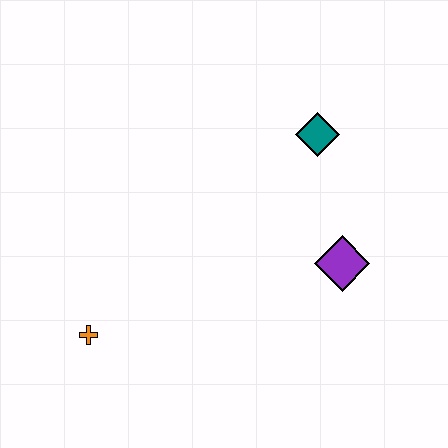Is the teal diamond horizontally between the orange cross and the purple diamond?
Yes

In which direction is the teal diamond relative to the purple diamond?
The teal diamond is above the purple diamond.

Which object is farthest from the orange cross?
The teal diamond is farthest from the orange cross.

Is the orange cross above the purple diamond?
No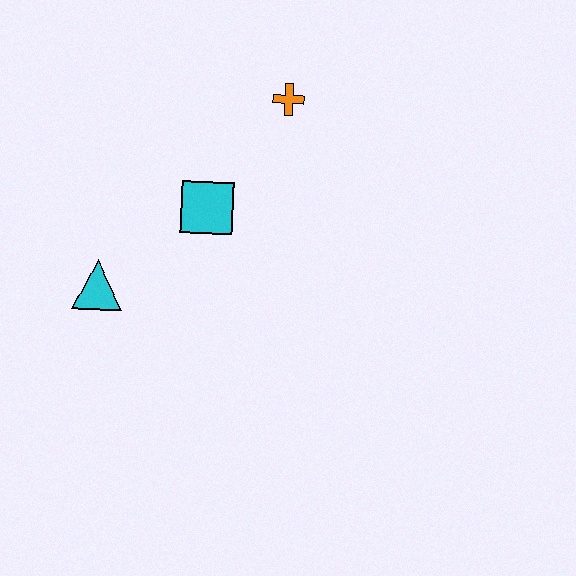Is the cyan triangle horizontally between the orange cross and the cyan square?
No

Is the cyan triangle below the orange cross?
Yes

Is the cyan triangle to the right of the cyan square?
No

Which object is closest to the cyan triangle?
The cyan square is closest to the cyan triangle.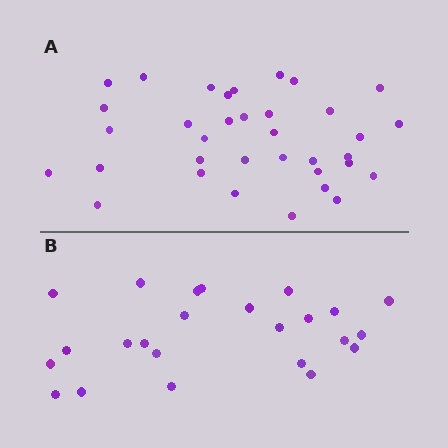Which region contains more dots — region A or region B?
Region A (the top region) has more dots.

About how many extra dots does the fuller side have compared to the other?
Region A has roughly 12 or so more dots than region B.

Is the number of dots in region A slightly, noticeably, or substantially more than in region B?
Region A has substantially more. The ratio is roughly 1.5 to 1.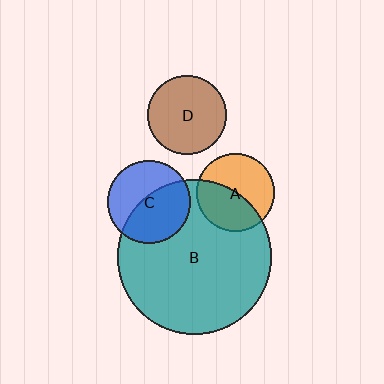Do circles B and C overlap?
Yes.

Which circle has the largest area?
Circle B (teal).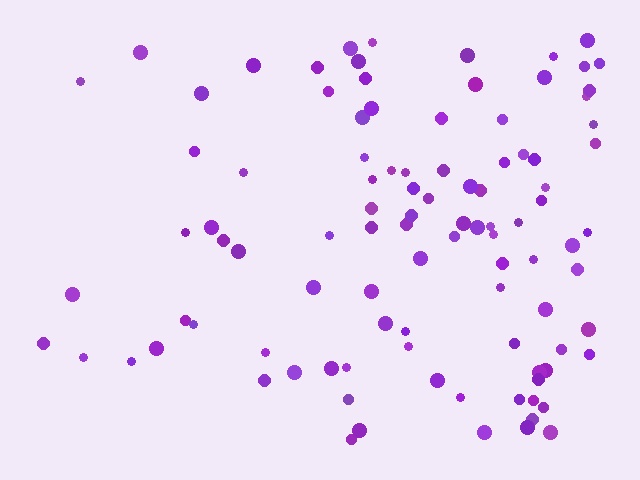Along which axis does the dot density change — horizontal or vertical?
Horizontal.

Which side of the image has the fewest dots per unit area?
The left.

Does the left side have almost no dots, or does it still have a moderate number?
Still a moderate number, just noticeably fewer than the right.